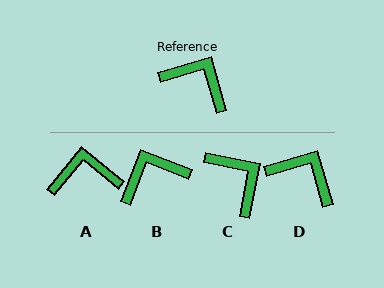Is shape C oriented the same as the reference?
No, it is off by about 27 degrees.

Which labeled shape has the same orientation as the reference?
D.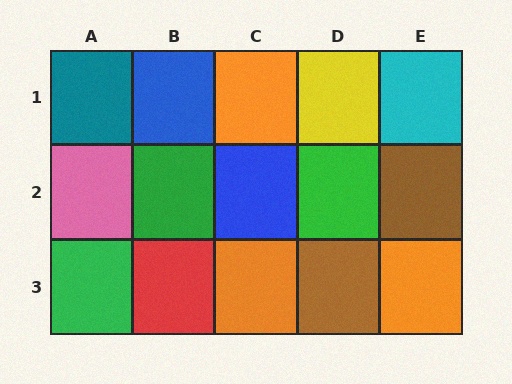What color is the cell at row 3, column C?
Orange.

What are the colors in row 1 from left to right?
Teal, blue, orange, yellow, cyan.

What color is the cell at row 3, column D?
Brown.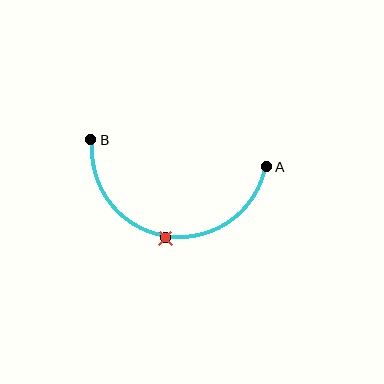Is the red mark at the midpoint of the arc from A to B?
Yes. The red mark lies on the arc at equal arc-length from both A and B — it is the arc midpoint.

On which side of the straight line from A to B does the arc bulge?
The arc bulges below the straight line connecting A and B.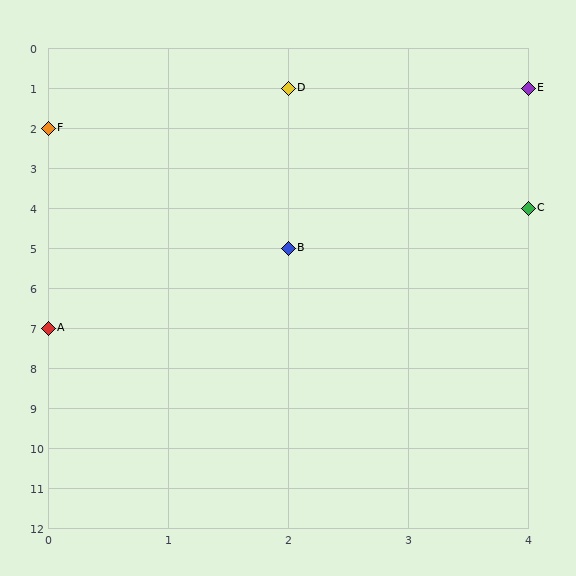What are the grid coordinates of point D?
Point D is at grid coordinates (2, 1).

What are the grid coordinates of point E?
Point E is at grid coordinates (4, 1).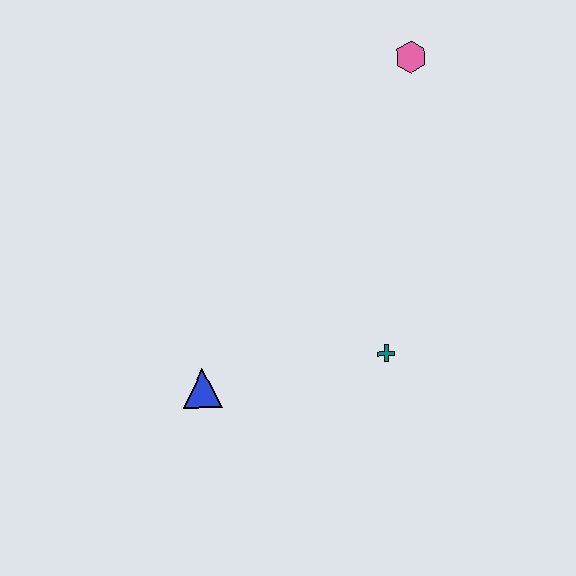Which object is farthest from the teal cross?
The pink hexagon is farthest from the teal cross.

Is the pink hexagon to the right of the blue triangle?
Yes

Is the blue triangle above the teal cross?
No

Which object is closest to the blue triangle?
The teal cross is closest to the blue triangle.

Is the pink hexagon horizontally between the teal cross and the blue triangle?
No